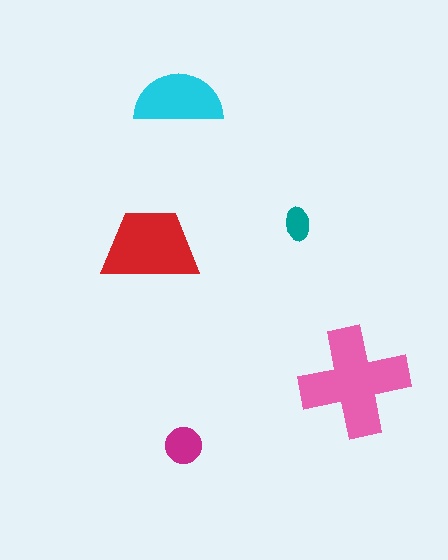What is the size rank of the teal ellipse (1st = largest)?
5th.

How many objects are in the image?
There are 5 objects in the image.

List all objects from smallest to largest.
The teal ellipse, the magenta circle, the cyan semicircle, the red trapezoid, the pink cross.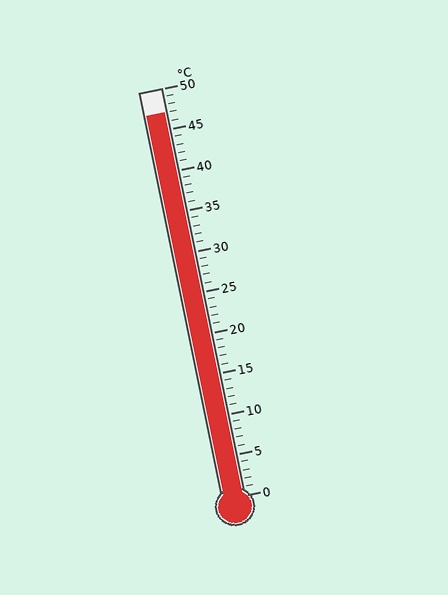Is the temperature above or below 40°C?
The temperature is above 40°C.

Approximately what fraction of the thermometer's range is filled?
The thermometer is filled to approximately 95% of its range.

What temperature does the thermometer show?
The thermometer shows approximately 47°C.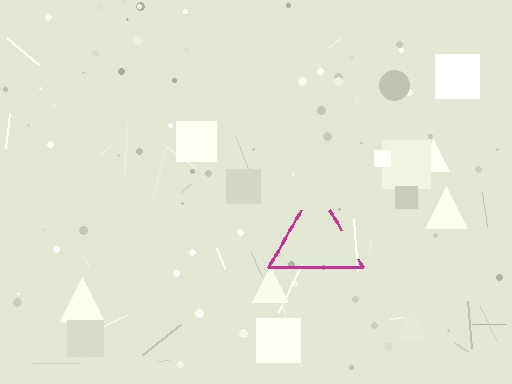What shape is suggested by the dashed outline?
The dashed outline suggests a triangle.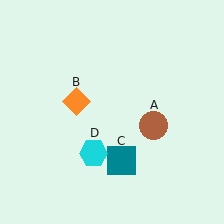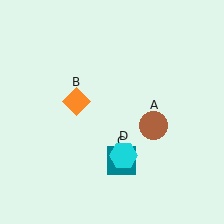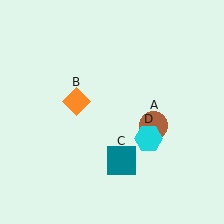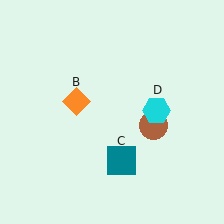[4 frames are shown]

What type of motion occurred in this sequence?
The cyan hexagon (object D) rotated counterclockwise around the center of the scene.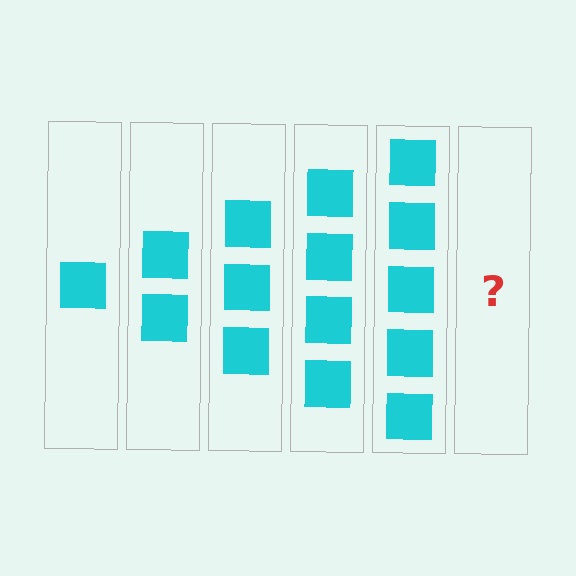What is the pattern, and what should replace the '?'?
The pattern is that each step adds one more square. The '?' should be 6 squares.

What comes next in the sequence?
The next element should be 6 squares.